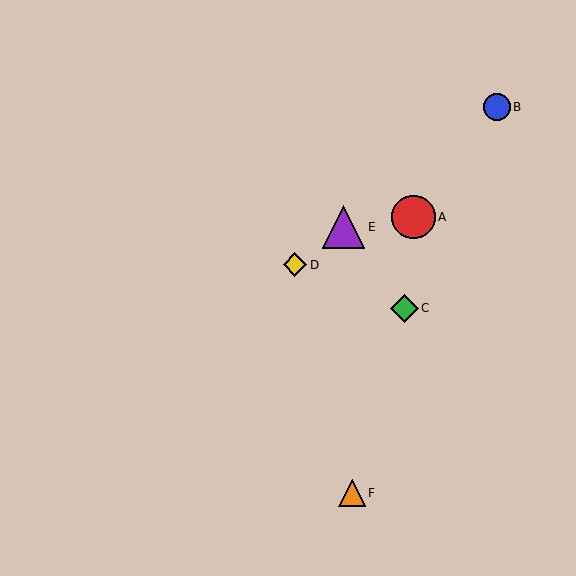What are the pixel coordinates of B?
Object B is at (497, 107).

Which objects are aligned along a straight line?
Objects B, D, E are aligned along a straight line.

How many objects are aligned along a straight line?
3 objects (B, D, E) are aligned along a straight line.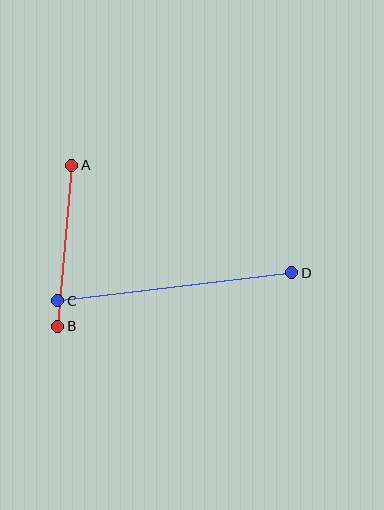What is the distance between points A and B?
The distance is approximately 161 pixels.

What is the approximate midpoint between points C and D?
The midpoint is at approximately (175, 287) pixels.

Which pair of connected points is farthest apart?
Points C and D are farthest apart.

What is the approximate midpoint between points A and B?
The midpoint is at approximately (65, 246) pixels.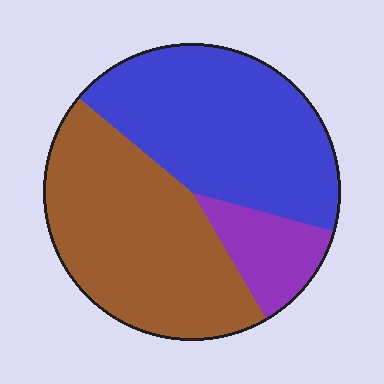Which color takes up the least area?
Purple, at roughly 10%.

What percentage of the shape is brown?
Brown covers 44% of the shape.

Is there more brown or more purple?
Brown.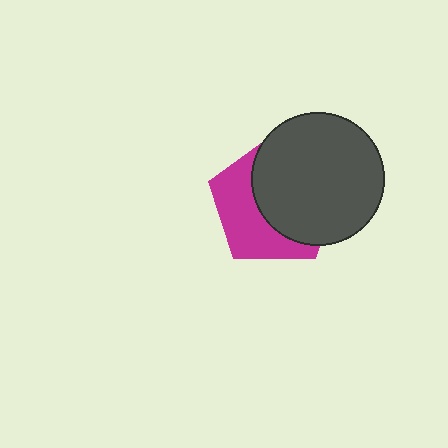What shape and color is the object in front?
The object in front is a dark gray circle.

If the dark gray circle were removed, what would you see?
You would see the complete magenta pentagon.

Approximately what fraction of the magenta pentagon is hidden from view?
Roughly 57% of the magenta pentagon is hidden behind the dark gray circle.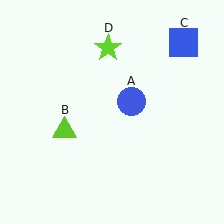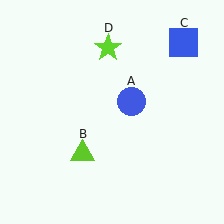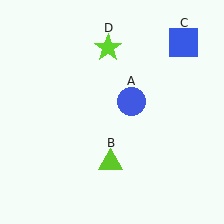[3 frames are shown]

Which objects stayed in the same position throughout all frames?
Blue circle (object A) and blue square (object C) and lime star (object D) remained stationary.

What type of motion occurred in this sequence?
The lime triangle (object B) rotated counterclockwise around the center of the scene.